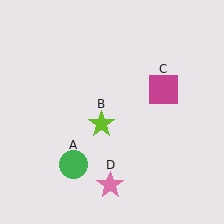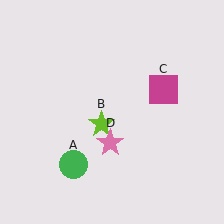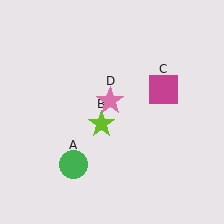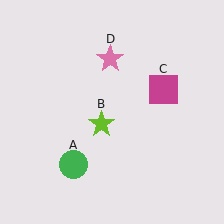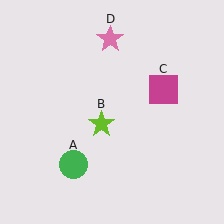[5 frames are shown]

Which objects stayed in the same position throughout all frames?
Green circle (object A) and lime star (object B) and magenta square (object C) remained stationary.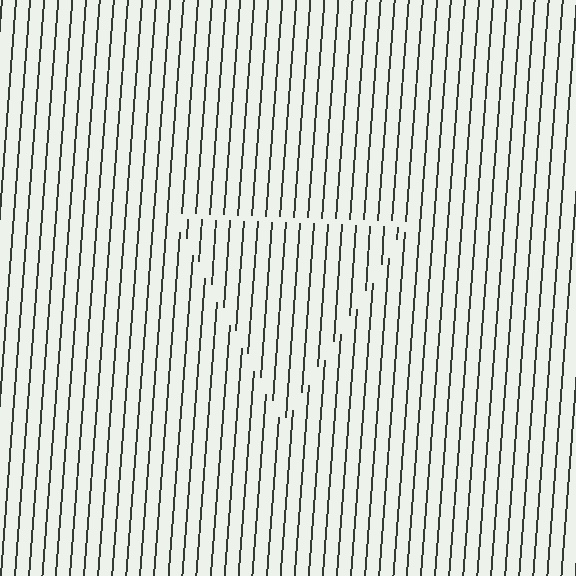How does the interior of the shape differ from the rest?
The interior of the shape contains the same grating, shifted by half a period — the contour is defined by the phase discontinuity where line-ends from the inner and outer gratings abut.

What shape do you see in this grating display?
An illusory triangle. The interior of the shape contains the same grating, shifted by half a period — the contour is defined by the phase discontinuity where line-ends from the inner and outer gratings abut.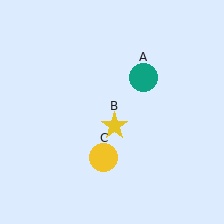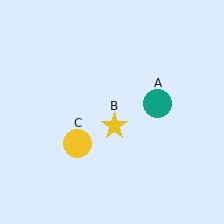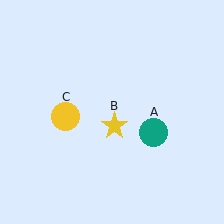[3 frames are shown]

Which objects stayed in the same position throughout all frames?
Yellow star (object B) remained stationary.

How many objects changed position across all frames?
2 objects changed position: teal circle (object A), yellow circle (object C).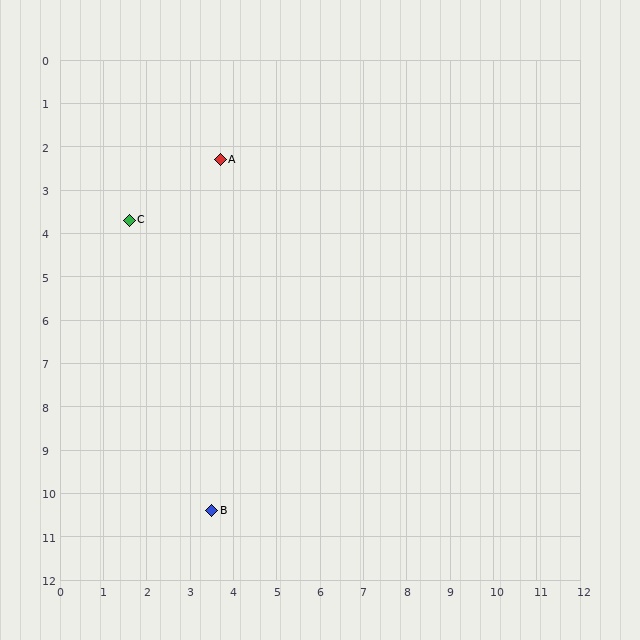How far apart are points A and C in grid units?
Points A and C are about 2.5 grid units apart.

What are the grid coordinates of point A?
Point A is at approximately (3.7, 2.3).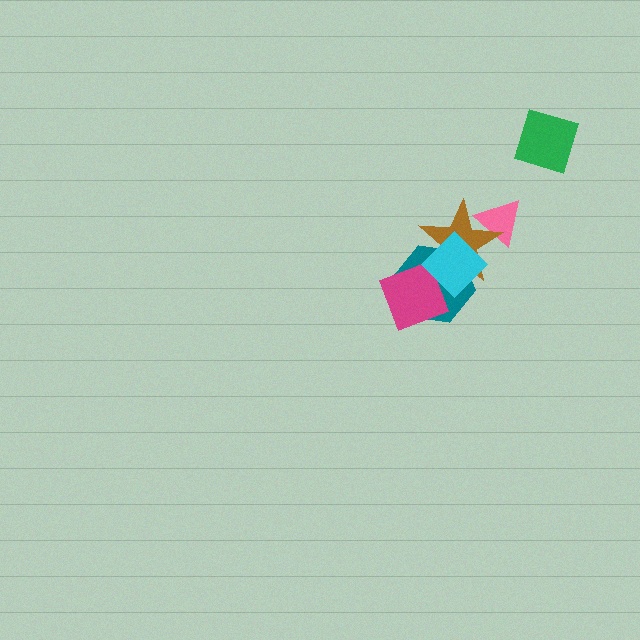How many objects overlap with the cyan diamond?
3 objects overlap with the cyan diamond.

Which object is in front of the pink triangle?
The brown star is in front of the pink triangle.